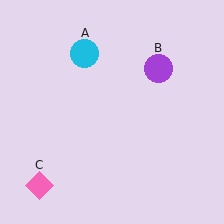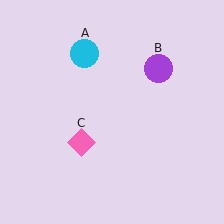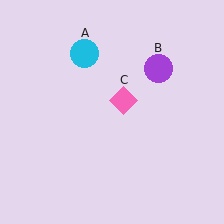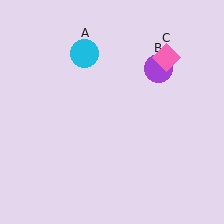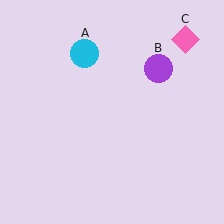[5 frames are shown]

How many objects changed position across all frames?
1 object changed position: pink diamond (object C).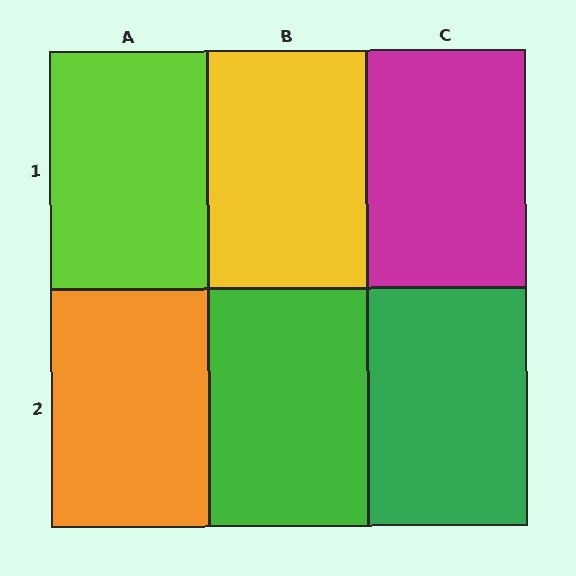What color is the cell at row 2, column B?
Green.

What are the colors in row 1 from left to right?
Lime, yellow, magenta.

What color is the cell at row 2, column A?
Orange.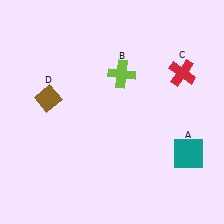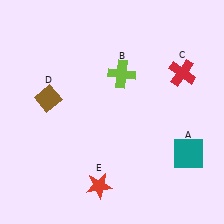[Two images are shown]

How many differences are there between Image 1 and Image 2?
There is 1 difference between the two images.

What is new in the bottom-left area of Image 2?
A red star (E) was added in the bottom-left area of Image 2.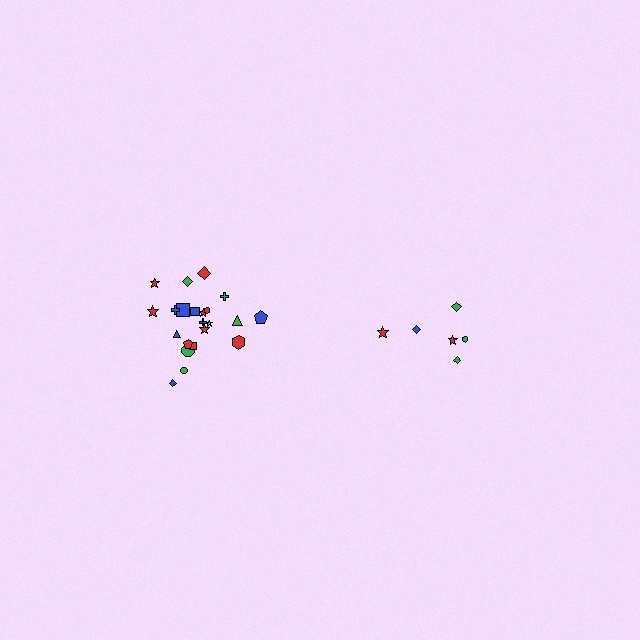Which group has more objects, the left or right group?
The left group.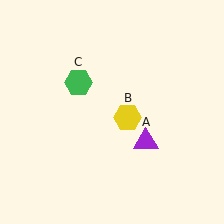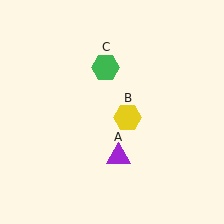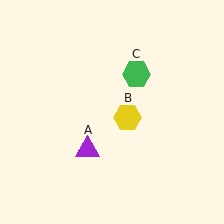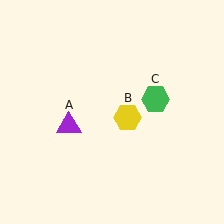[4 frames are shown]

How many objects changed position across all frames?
2 objects changed position: purple triangle (object A), green hexagon (object C).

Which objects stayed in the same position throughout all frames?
Yellow hexagon (object B) remained stationary.